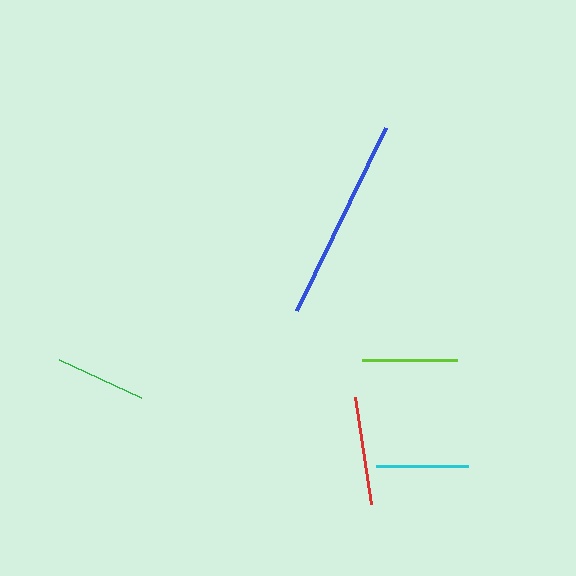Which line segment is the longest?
The blue line is the longest at approximately 203 pixels.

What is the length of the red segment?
The red segment is approximately 109 pixels long.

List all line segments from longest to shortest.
From longest to shortest: blue, red, lime, cyan, green.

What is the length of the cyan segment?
The cyan segment is approximately 91 pixels long.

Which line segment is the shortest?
The green line is the shortest at approximately 91 pixels.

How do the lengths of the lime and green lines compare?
The lime and green lines are approximately the same length.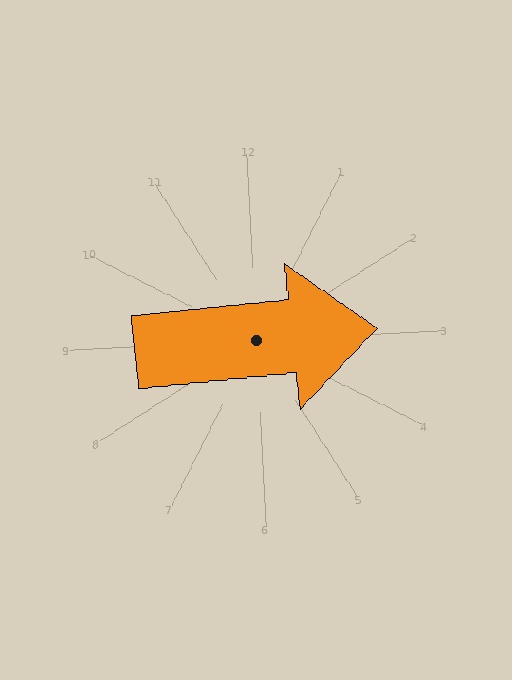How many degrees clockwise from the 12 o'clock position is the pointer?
Approximately 87 degrees.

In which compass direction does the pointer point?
East.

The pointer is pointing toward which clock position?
Roughly 3 o'clock.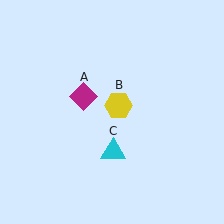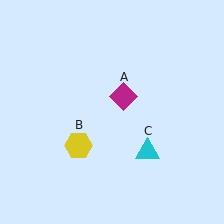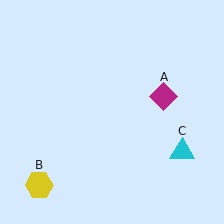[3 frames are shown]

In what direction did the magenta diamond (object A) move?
The magenta diamond (object A) moved right.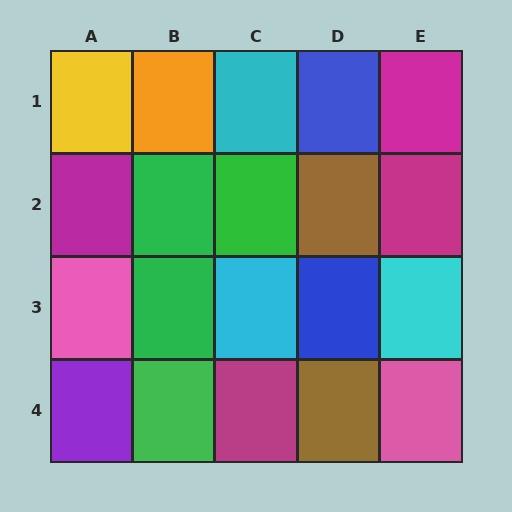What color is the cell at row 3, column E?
Cyan.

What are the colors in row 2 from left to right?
Magenta, green, green, brown, magenta.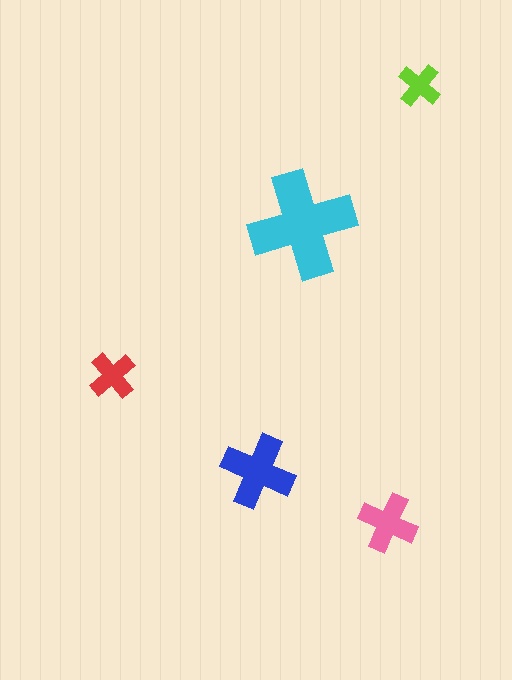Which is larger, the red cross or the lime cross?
The red one.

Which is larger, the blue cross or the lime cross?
The blue one.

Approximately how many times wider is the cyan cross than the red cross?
About 2 times wider.